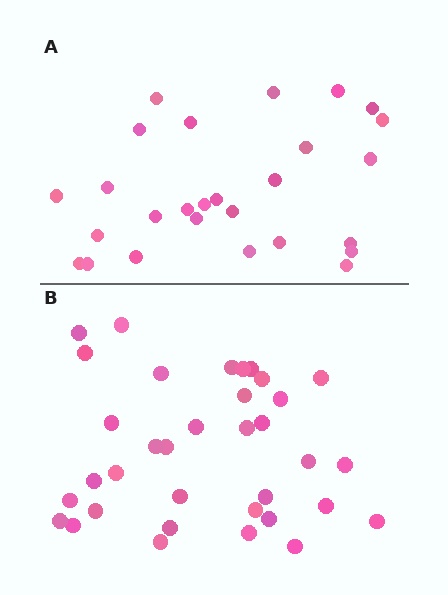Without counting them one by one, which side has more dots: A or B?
Region B (the bottom region) has more dots.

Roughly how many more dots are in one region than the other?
Region B has roughly 8 or so more dots than region A.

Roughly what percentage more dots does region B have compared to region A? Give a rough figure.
About 30% more.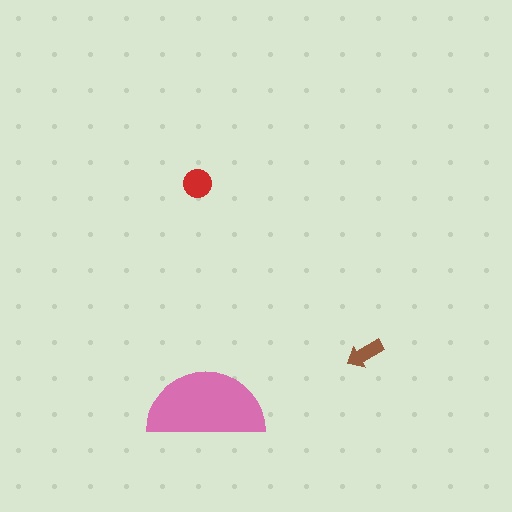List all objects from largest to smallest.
The pink semicircle, the red circle, the brown arrow.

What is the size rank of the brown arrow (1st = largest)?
3rd.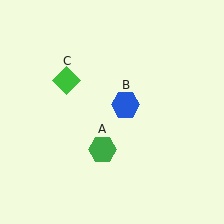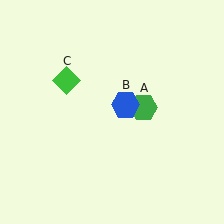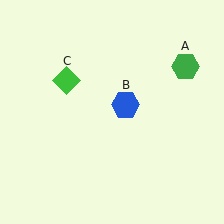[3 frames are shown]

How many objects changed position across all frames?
1 object changed position: green hexagon (object A).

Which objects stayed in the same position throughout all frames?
Blue hexagon (object B) and green diamond (object C) remained stationary.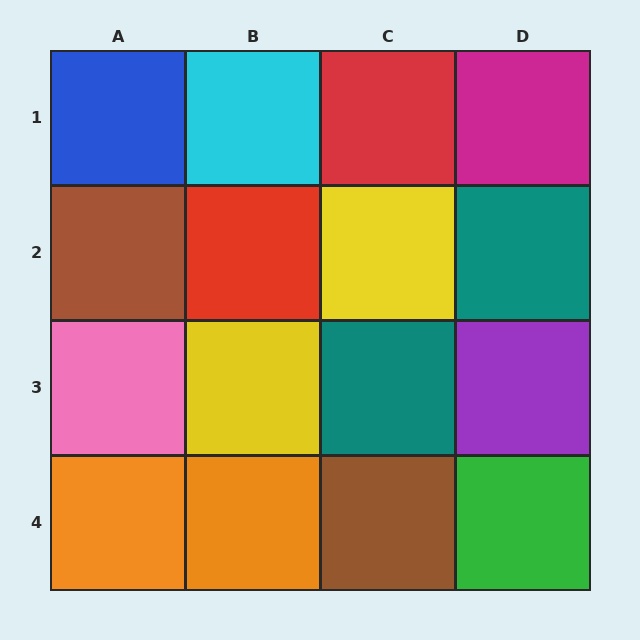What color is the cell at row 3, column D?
Purple.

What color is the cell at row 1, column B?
Cyan.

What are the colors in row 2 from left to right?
Brown, red, yellow, teal.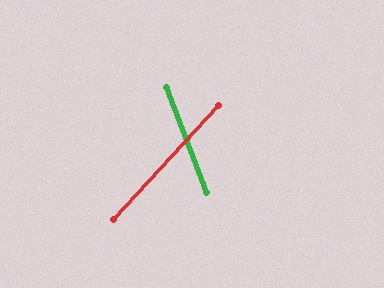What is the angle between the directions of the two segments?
Approximately 63 degrees.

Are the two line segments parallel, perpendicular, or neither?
Neither parallel nor perpendicular — they differ by about 63°.